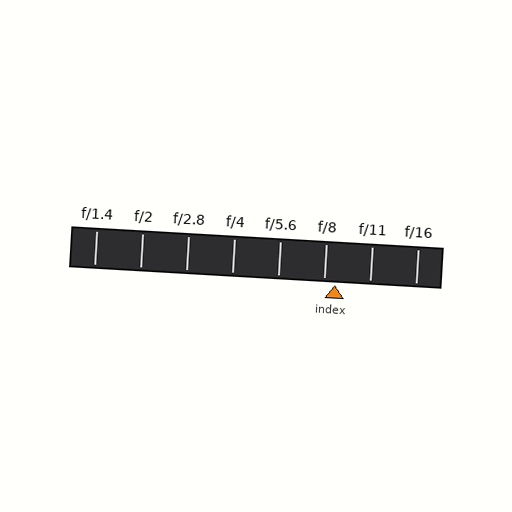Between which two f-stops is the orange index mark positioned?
The index mark is between f/8 and f/11.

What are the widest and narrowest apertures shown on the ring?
The widest aperture shown is f/1.4 and the narrowest is f/16.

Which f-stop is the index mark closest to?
The index mark is closest to f/8.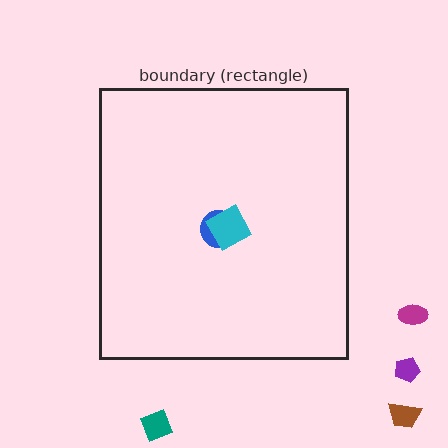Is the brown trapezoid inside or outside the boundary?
Outside.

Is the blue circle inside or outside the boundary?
Inside.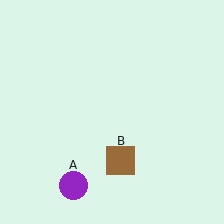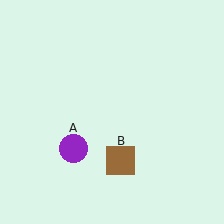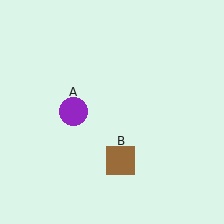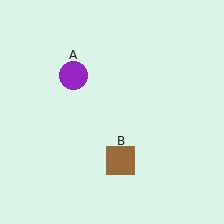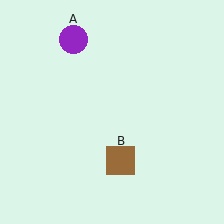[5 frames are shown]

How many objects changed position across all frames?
1 object changed position: purple circle (object A).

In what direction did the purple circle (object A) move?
The purple circle (object A) moved up.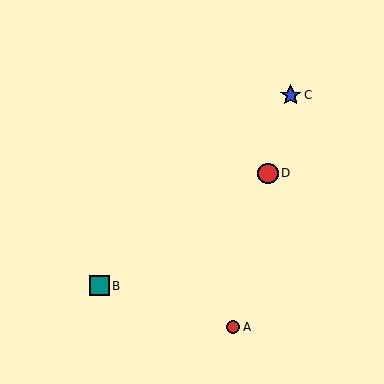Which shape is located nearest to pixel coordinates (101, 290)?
The teal square (labeled B) at (99, 286) is nearest to that location.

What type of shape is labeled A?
Shape A is a red circle.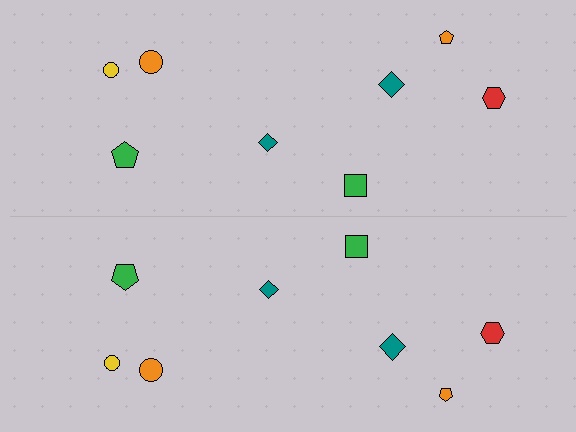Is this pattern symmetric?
Yes, this pattern has bilateral (reflection) symmetry.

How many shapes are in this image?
There are 16 shapes in this image.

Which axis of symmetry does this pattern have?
The pattern has a horizontal axis of symmetry running through the center of the image.